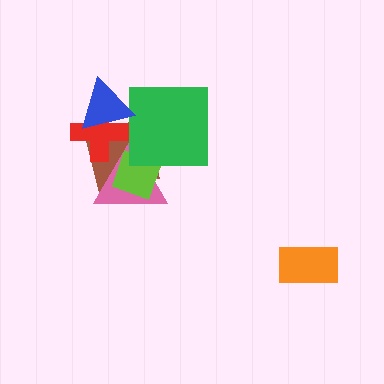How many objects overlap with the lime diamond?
3 objects overlap with the lime diamond.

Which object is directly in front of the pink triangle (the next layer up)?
The red cross is directly in front of the pink triangle.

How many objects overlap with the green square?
3 objects overlap with the green square.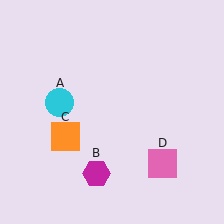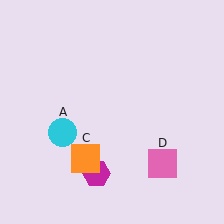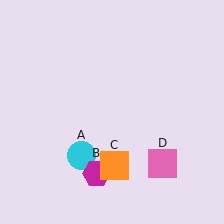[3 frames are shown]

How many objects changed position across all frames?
2 objects changed position: cyan circle (object A), orange square (object C).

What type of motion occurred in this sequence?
The cyan circle (object A), orange square (object C) rotated counterclockwise around the center of the scene.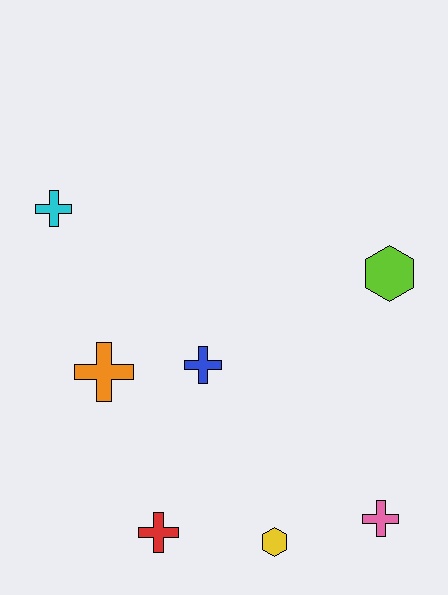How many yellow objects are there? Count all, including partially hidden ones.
There is 1 yellow object.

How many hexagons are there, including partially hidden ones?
There are 2 hexagons.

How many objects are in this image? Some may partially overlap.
There are 7 objects.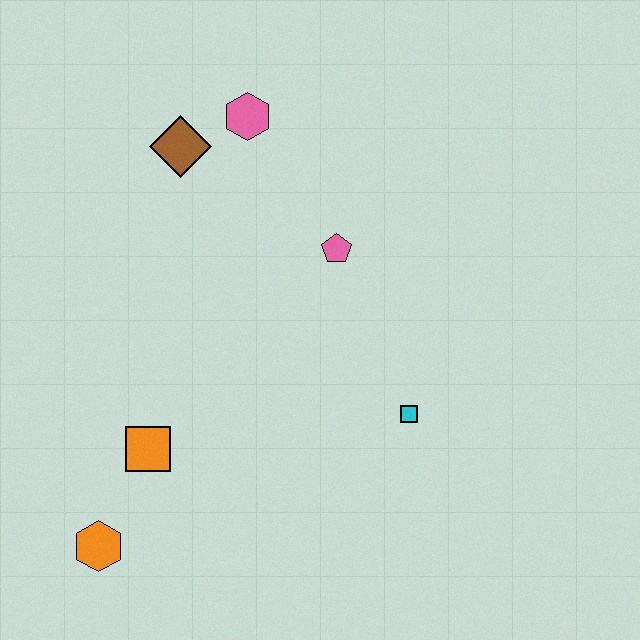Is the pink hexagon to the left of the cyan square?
Yes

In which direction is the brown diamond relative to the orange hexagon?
The brown diamond is above the orange hexagon.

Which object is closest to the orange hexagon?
The orange square is closest to the orange hexagon.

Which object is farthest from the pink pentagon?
The orange hexagon is farthest from the pink pentagon.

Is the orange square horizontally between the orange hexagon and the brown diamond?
Yes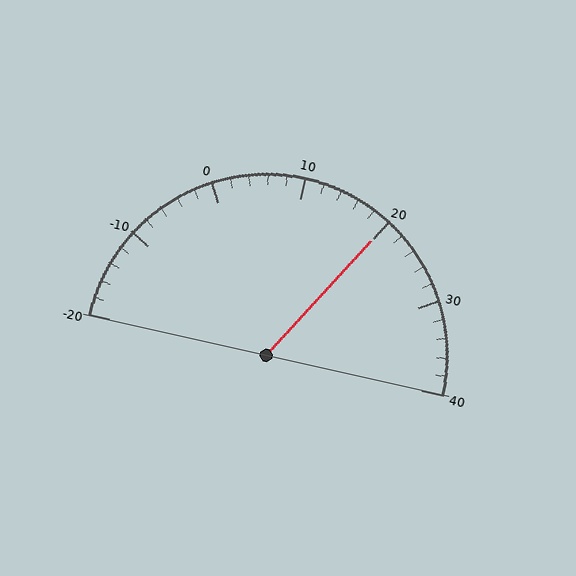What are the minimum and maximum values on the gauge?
The gauge ranges from -20 to 40.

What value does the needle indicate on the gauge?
The needle indicates approximately 20.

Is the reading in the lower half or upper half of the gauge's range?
The reading is in the upper half of the range (-20 to 40).